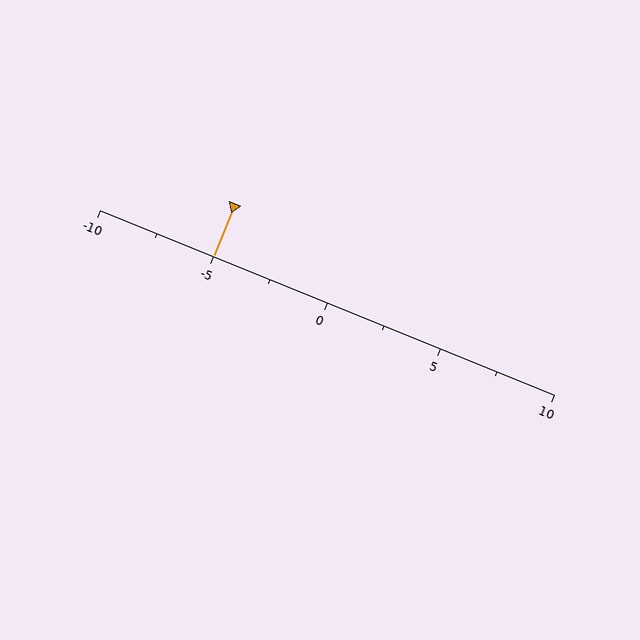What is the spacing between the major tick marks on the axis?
The major ticks are spaced 5 apart.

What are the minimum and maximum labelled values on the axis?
The axis runs from -10 to 10.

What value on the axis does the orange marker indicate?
The marker indicates approximately -5.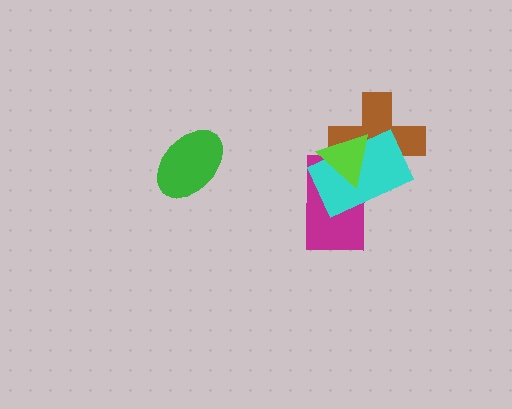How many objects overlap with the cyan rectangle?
3 objects overlap with the cyan rectangle.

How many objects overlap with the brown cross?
3 objects overlap with the brown cross.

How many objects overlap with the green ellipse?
0 objects overlap with the green ellipse.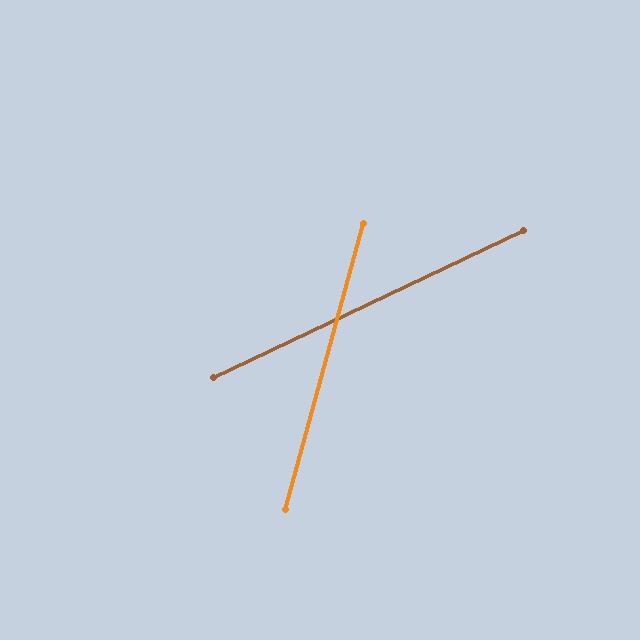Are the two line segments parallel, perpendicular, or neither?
Neither parallel nor perpendicular — they differ by about 49°.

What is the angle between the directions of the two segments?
Approximately 49 degrees.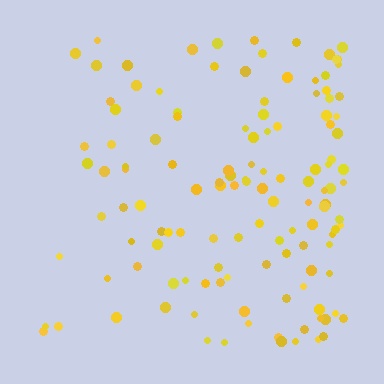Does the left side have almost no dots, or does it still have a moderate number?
Still a moderate number, just noticeably fewer than the right.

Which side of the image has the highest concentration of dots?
The right.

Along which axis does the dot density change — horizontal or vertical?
Horizontal.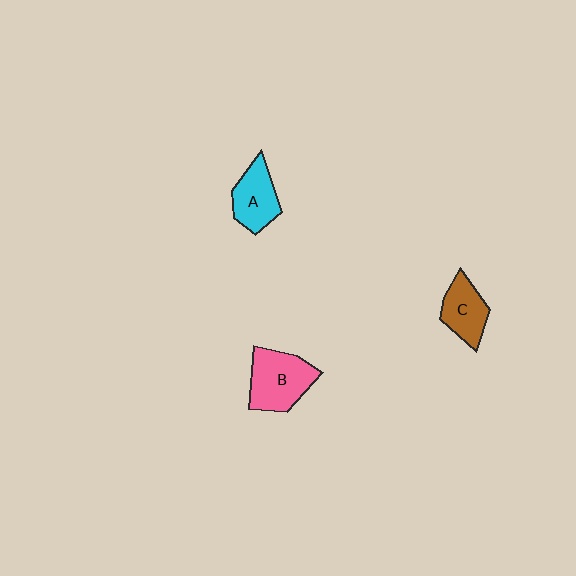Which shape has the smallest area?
Shape C (brown).